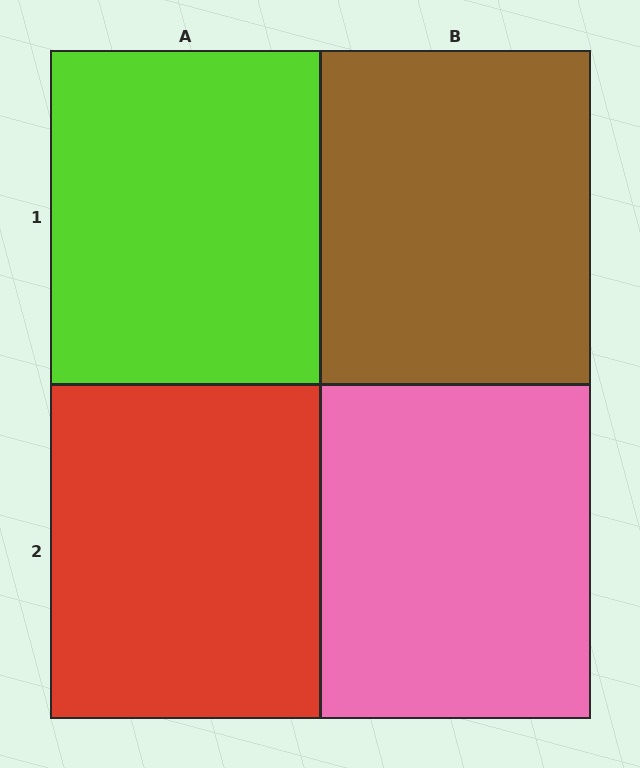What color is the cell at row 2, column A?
Red.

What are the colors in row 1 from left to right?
Lime, brown.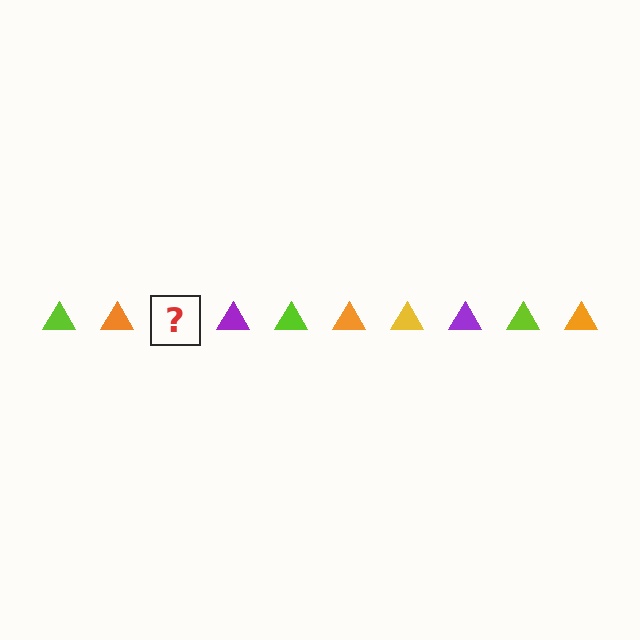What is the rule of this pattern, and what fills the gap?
The rule is that the pattern cycles through lime, orange, yellow, purple triangles. The gap should be filled with a yellow triangle.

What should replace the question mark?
The question mark should be replaced with a yellow triangle.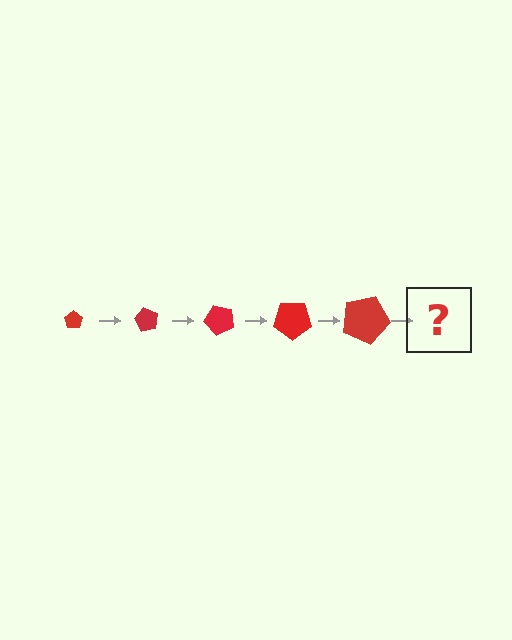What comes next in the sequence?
The next element should be a pentagon, larger than the previous one and rotated 300 degrees from the start.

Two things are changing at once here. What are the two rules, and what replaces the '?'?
The two rules are that the pentagon grows larger each step and it rotates 60 degrees each step. The '?' should be a pentagon, larger than the previous one and rotated 300 degrees from the start.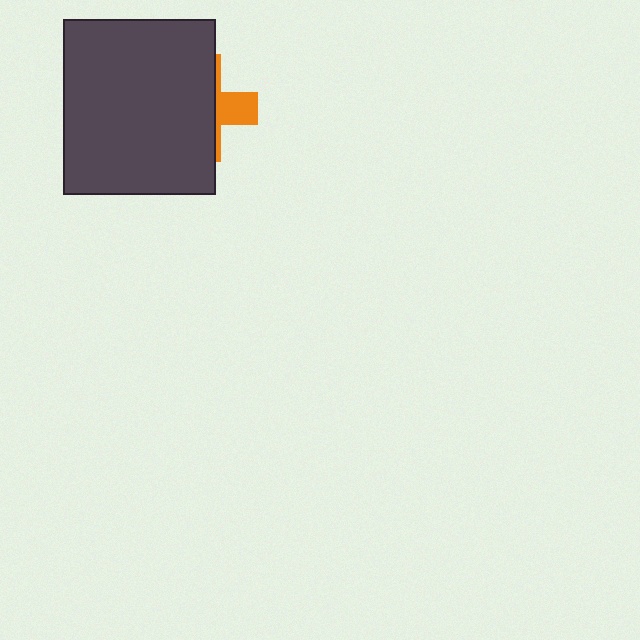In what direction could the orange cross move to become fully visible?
The orange cross could move right. That would shift it out from behind the dark gray rectangle entirely.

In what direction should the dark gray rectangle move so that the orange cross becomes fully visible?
The dark gray rectangle should move left. That is the shortest direction to clear the overlap and leave the orange cross fully visible.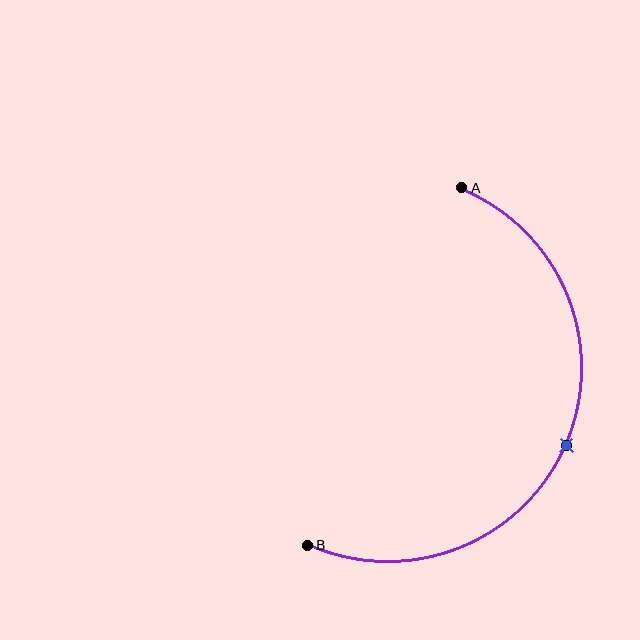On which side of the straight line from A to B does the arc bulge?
The arc bulges to the right of the straight line connecting A and B.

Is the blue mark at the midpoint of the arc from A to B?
Yes. The blue mark lies on the arc at equal arc-length from both A and B — it is the arc midpoint.